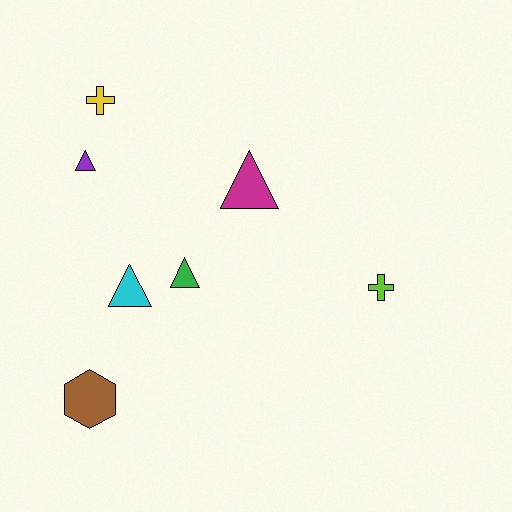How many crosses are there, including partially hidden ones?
There are 2 crosses.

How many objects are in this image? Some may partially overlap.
There are 7 objects.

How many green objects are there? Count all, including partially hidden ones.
There is 1 green object.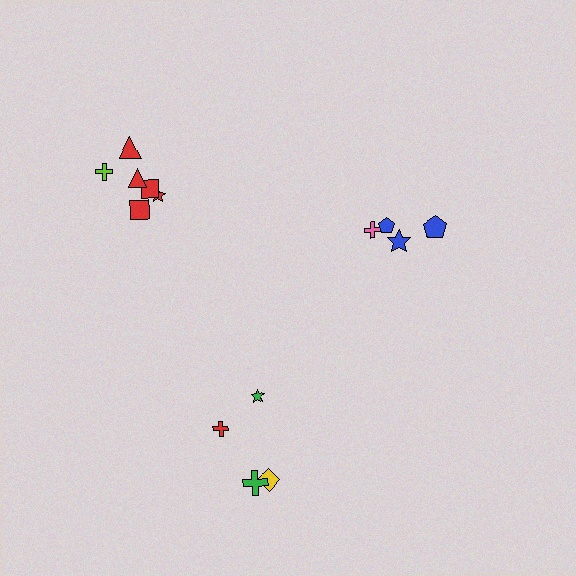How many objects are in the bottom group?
There are 4 objects.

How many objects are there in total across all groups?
There are 14 objects.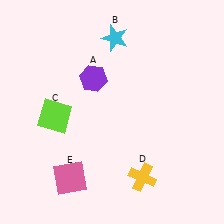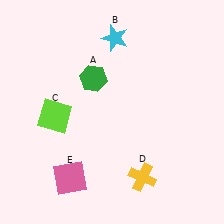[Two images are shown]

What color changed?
The hexagon (A) changed from purple in Image 1 to green in Image 2.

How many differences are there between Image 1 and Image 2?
There is 1 difference between the two images.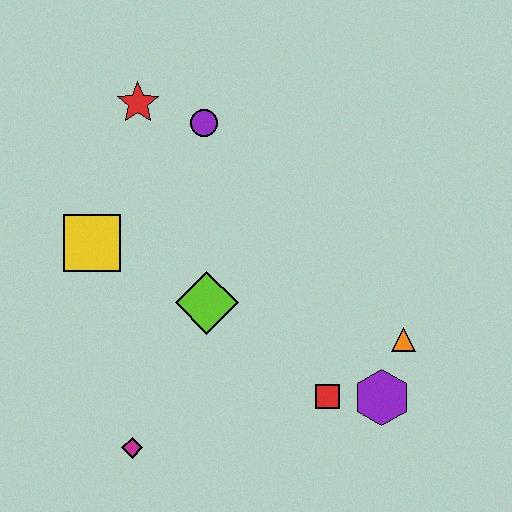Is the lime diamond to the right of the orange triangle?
No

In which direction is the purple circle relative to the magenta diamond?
The purple circle is above the magenta diamond.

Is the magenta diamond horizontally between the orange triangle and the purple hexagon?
No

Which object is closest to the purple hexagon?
The red square is closest to the purple hexagon.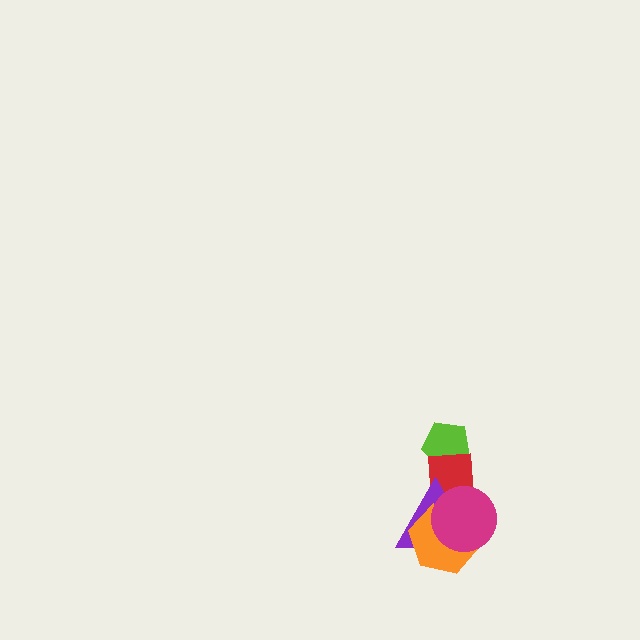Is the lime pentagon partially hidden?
Yes, it is partially covered by another shape.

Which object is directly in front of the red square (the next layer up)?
The purple triangle is directly in front of the red square.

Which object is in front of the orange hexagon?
The magenta circle is in front of the orange hexagon.